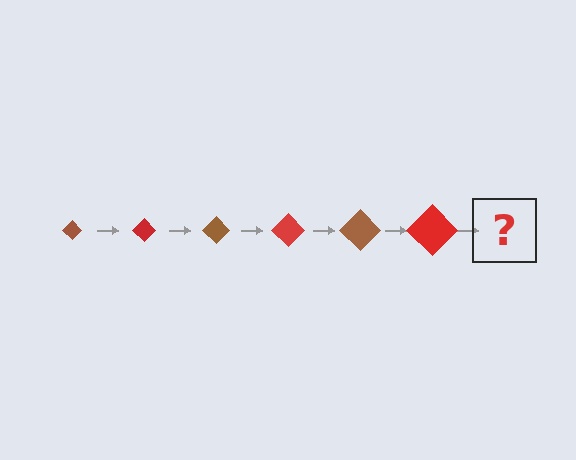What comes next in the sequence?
The next element should be a brown diamond, larger than the previous one.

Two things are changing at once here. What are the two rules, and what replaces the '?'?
The two rules are that the diamond grows larger each step and the color cycles through brown and red. The '?' should be a brown diamond, larger than the previous one.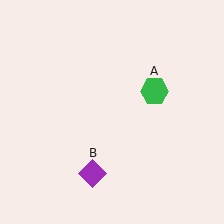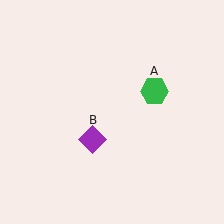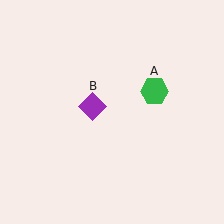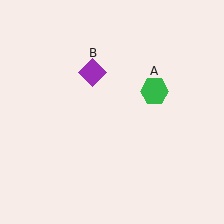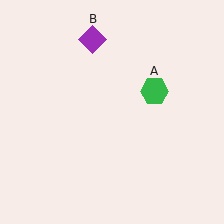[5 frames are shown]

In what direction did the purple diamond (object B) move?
The purple diamond (object B) moved up.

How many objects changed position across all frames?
1 object changed position: purple diamond (object B).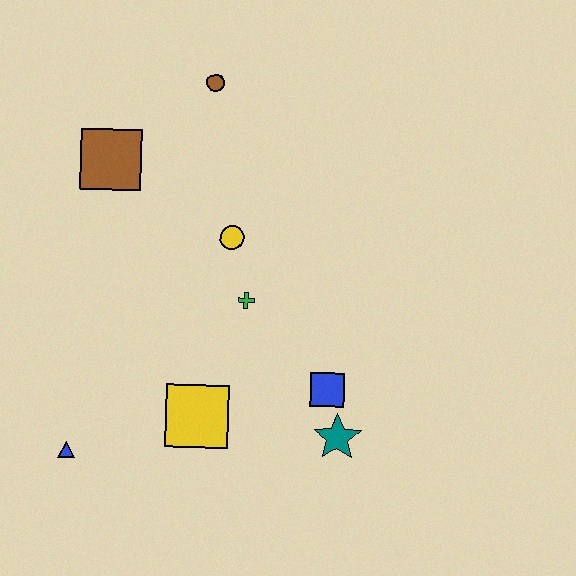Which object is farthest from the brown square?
The teal star is farthest from the brown square.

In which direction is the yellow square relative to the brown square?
The yellow square is below the brown square.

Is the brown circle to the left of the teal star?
Yes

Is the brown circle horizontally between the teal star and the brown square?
Yes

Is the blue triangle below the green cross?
Yes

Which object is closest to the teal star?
The blue square is closest to the teal star.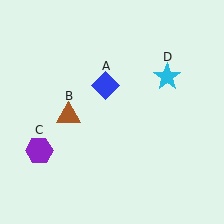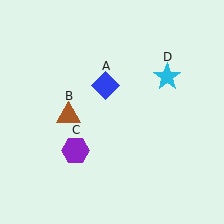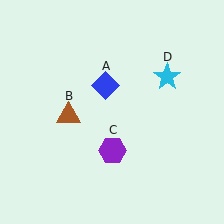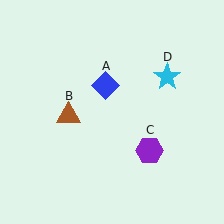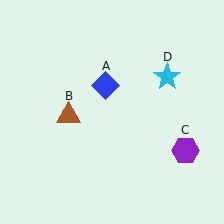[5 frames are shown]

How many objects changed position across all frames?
1 object changed position: purple hexagon (object C).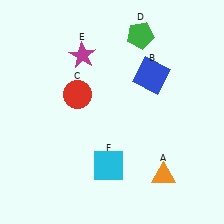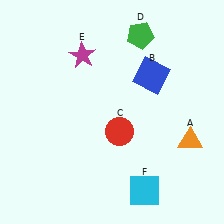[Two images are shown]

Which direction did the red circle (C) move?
The red circle (C) moved right.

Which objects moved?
The objects that moved are: the orange triangle (A), the red circle (C), the cyan square (F).